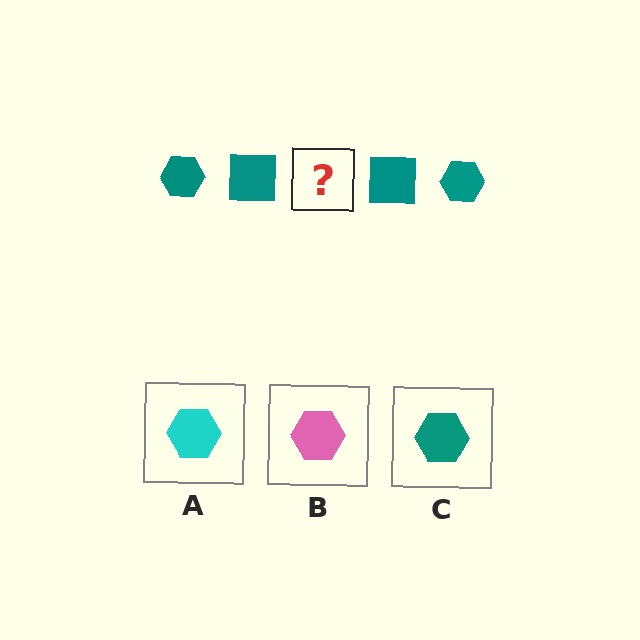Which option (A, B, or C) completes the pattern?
C.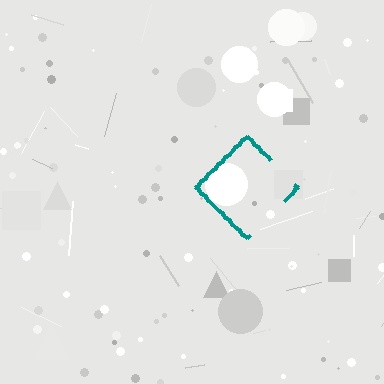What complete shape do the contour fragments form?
The contour fragments form a diamond.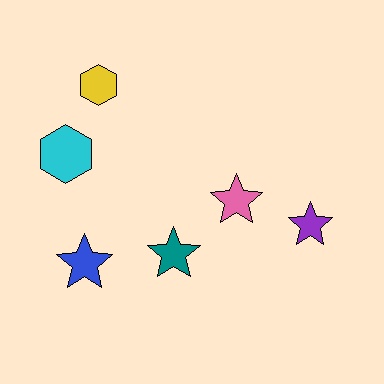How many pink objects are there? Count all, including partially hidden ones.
There is 1 pink object.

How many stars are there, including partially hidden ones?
There are 4 stars.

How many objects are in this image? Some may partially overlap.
There are 6 objects.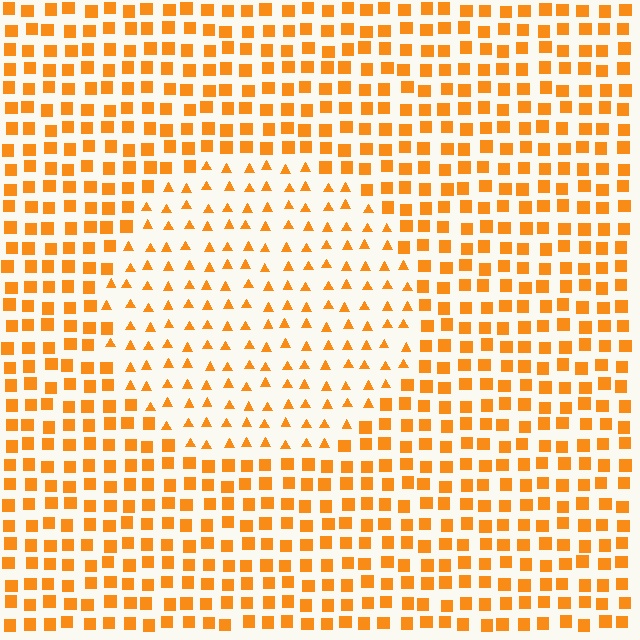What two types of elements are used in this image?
The image uses triangles inside the circle region and squares outside it.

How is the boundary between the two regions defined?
The boundary is defined by a change in element shape: triangles inside vs. squares outside. All elements share the same color and spacing.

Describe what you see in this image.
The image is filled with small orange elements arranged in a uniform grid. A circle-shaped region contains triangles, while the surrounding area contains squares. The boundary is defined purely by the change in element shape.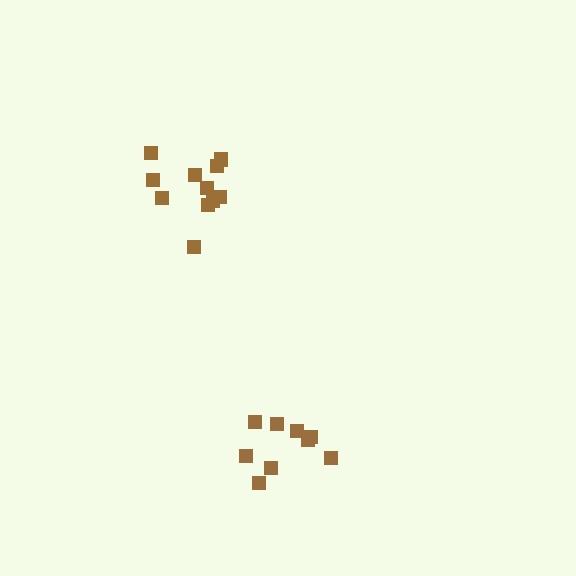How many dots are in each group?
Group 1: 11 dots, Group 2: 9 dots (20 total).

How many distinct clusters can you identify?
There are 2 distinct clusters.